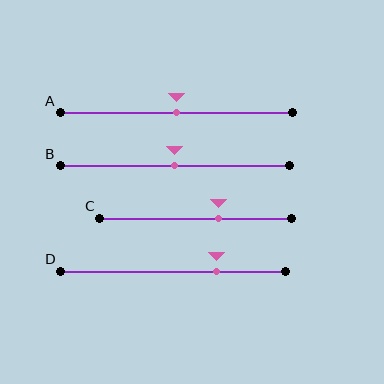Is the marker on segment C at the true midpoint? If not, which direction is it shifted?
No, the marker on segment C is shifted to the right by about 12% of the segment length.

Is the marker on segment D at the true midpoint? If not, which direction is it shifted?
No, the marker on segment D is shifted to the right by about 19% of the segment length.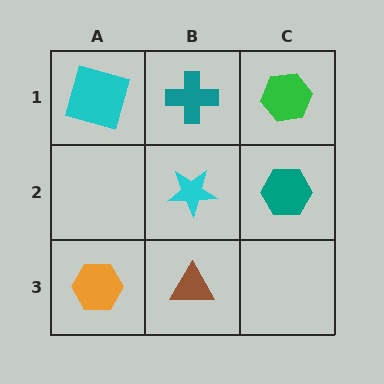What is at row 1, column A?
A cyan square.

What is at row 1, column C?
A green hexagon.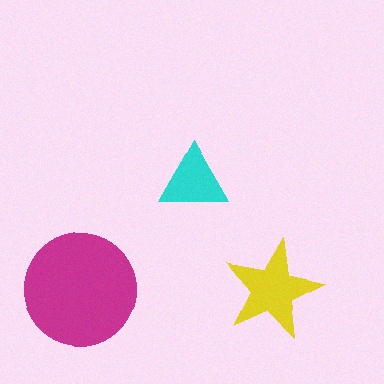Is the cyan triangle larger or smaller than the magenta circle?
Smaller.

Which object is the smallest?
The cyan triangle.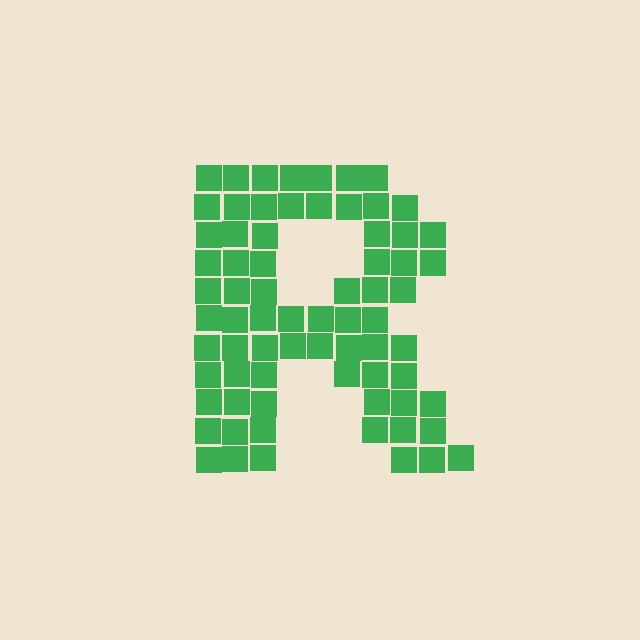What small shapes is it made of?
It is made of small squares.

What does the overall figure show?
The overall figure shows the letter R.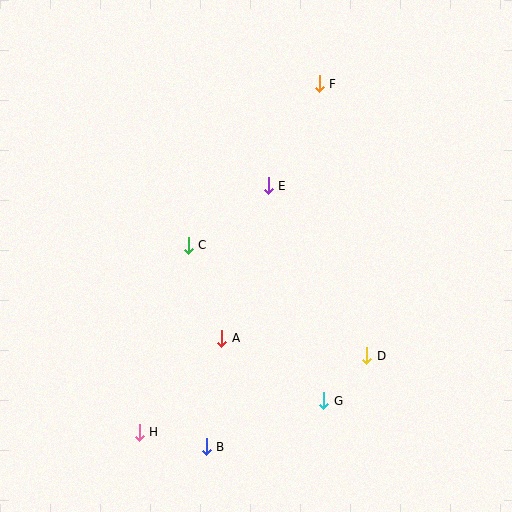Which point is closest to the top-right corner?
Point F is closest to the top-right corner.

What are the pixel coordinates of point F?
Point F is at (319, 84).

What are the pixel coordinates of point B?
Point B is at (206, 447).